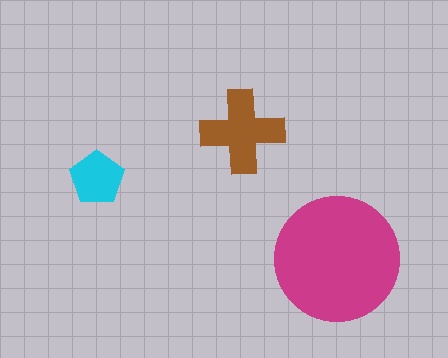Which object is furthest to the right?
The magenta circle is rightmost.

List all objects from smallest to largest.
The cyan pentagon, the brown cross, the magenta circle.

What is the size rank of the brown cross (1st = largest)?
2nd.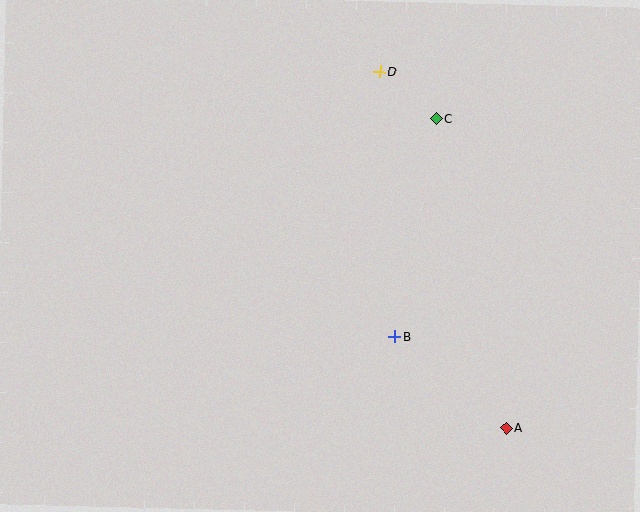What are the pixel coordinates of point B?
Point B is at (395, 337).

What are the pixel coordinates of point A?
Point A is at (506, 428).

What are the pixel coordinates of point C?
Point C is at (436, 118).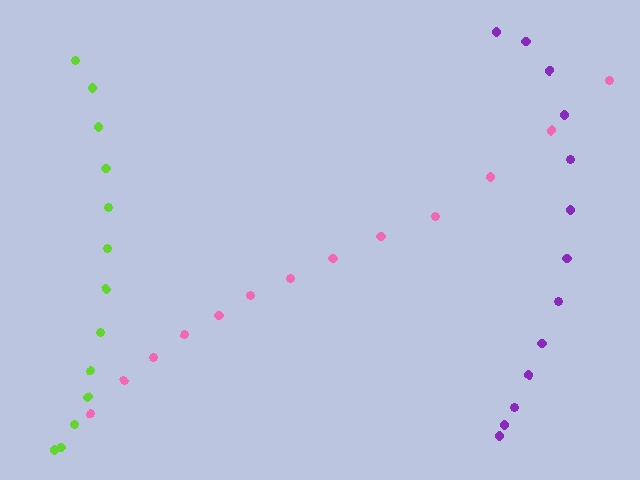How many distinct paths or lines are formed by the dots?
There are 3 distinct paths.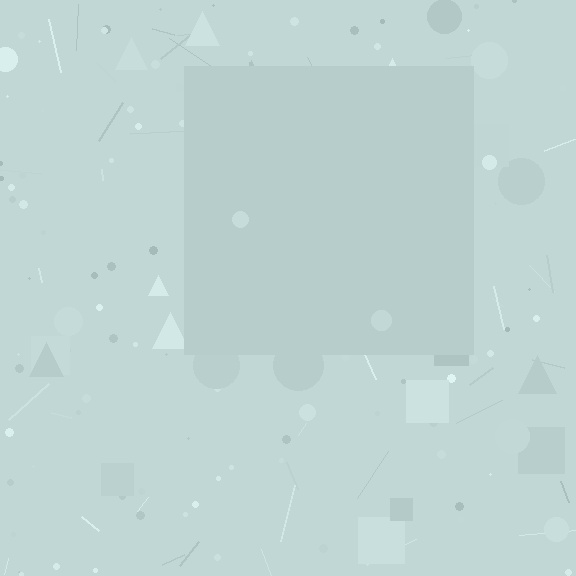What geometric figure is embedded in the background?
A square is embedded in the background.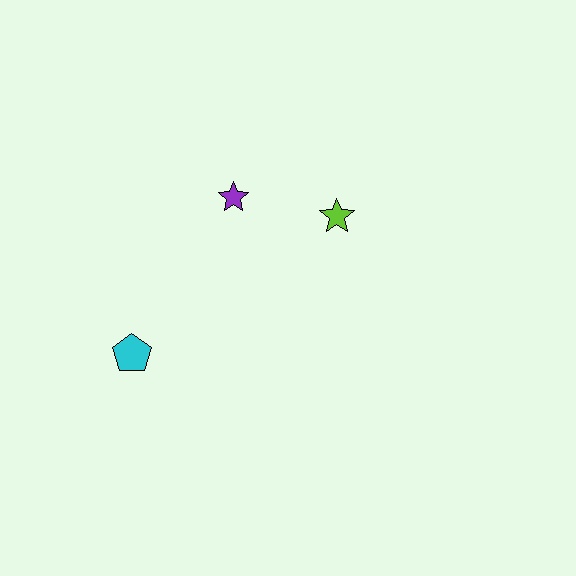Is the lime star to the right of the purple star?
Yes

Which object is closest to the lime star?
The purple star is closest to the lime star.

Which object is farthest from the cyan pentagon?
The lime star is farthest from the cyan pentagon.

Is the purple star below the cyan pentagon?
No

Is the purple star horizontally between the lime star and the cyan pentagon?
Yes